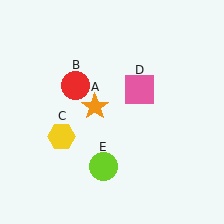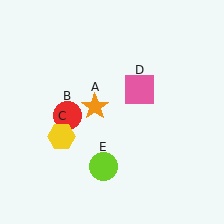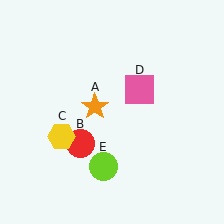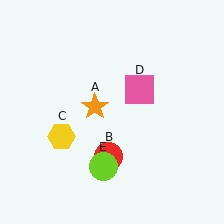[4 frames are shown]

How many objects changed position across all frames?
1 object changed position: red circle (object B).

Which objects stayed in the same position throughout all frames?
Orange star (object A) and yellow hexagon (object C) and pink square (object D) and lime circle (object E) remained stationary.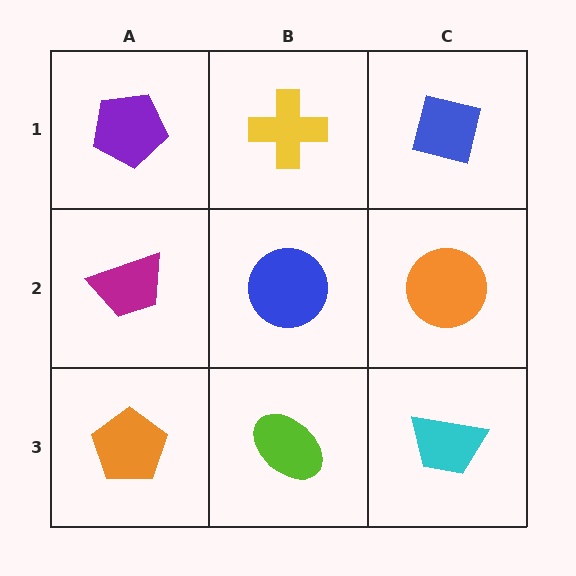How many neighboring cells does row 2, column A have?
3.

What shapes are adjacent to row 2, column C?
A blue square (row 1, column C), a cyan trapezoid (row 3, column C), a blue circle (row 2, column B).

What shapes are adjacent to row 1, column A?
A magenta trapezoid (row 2, column A), a yellow cross (row 1, column B).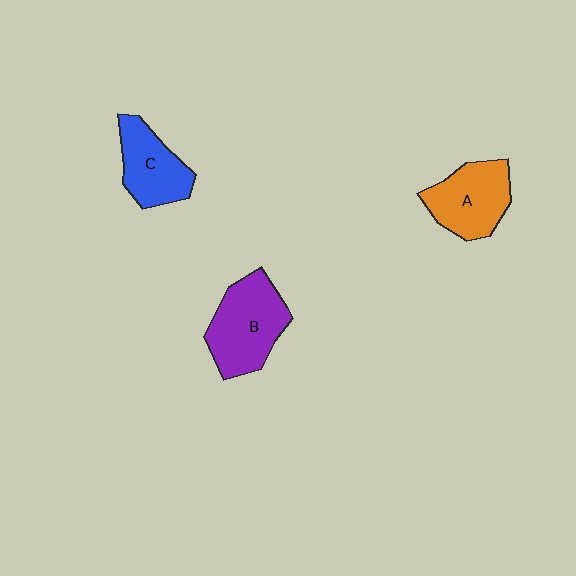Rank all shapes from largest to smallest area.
From largest to smallest: B (purple), A (orange), C (blue).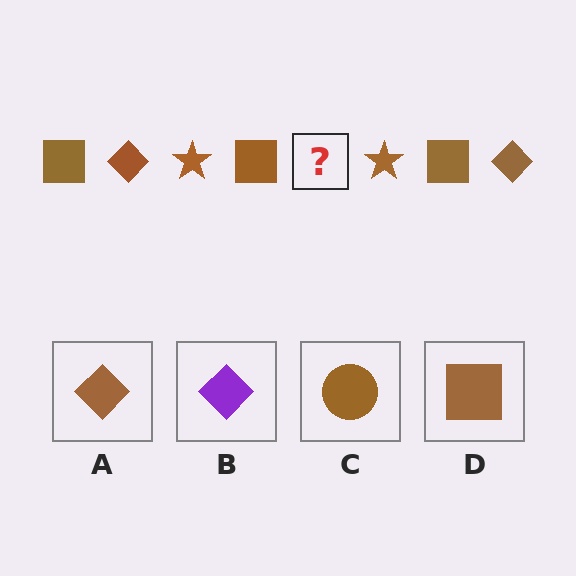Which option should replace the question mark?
Option A.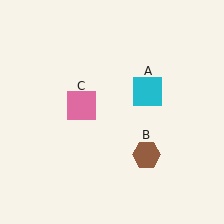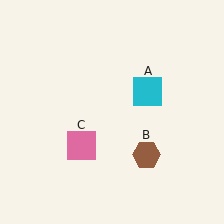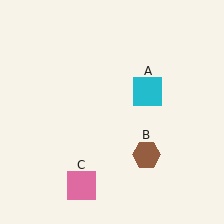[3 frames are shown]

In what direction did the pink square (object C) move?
The pink square (object C) moved down.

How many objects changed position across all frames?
1 object changed position: pink square (object C).